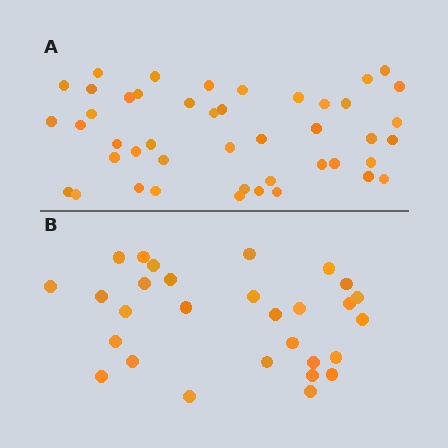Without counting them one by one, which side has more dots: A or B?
Region A (the top region) has more dots.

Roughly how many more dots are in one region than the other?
Region A has approximately 15 more dots than region B.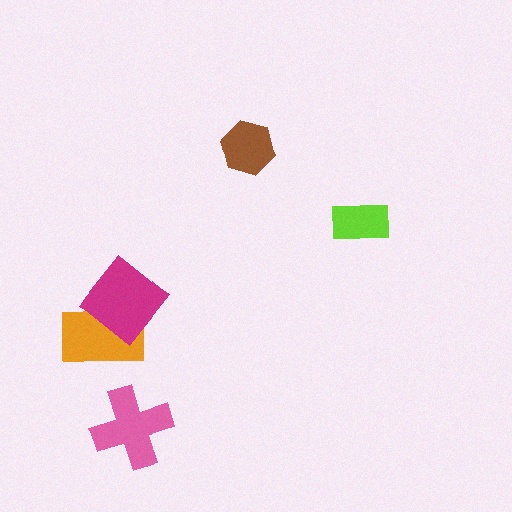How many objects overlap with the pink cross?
0 objects overlap with the pink cross.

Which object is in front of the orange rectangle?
The magenta diamond is in front of the orange rectangle.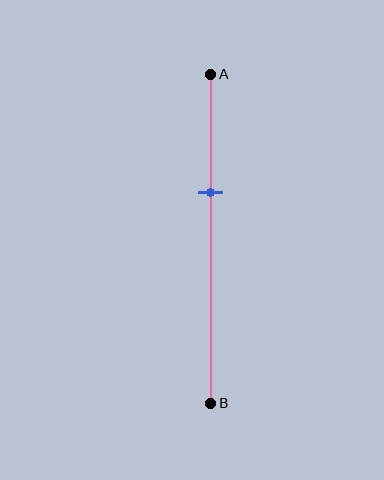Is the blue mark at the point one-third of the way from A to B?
Yes, the mark is approximately at the one-third point.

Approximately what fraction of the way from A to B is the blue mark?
The blue mark is approximately 35% of the way from A to B.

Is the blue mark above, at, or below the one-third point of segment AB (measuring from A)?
The blue mark is approximately at the one-third point of segment AB.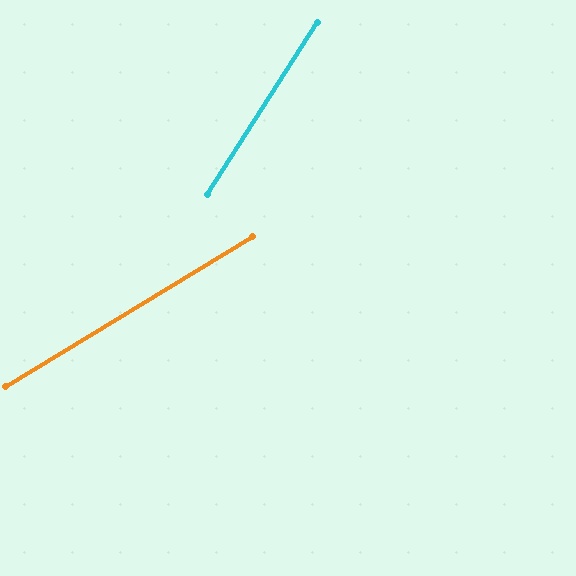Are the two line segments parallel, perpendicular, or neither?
Neither parallel nor perpendicular — they differ by about 26°.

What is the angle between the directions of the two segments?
Approximately 26 degrees.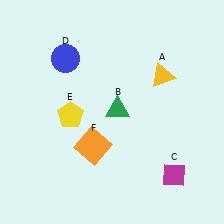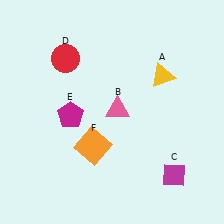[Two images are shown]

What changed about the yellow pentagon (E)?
In Image 1, E is yellow. In Image 2, it changed to magenta.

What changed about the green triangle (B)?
In Image 1, B is green. In Image 2, it changed to pink.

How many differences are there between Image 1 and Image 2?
There are 3 differences between the two images.